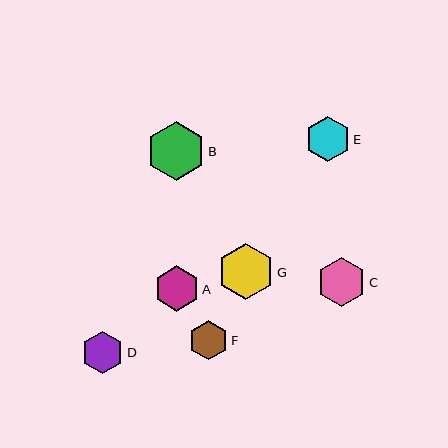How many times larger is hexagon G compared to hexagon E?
Hexagon G is approximately 1.2 times the size of hexagon E.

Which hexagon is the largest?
Hexagon B is the largest with a size of approximately 58 pixels.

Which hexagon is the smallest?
Hexagon F is the smallest with a size of approximately 39 pixels.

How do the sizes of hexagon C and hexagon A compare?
Hexagon C and hexagon A are approximately the same size.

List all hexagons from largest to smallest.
From largest to smallest: B, G, C, A, E, D, F.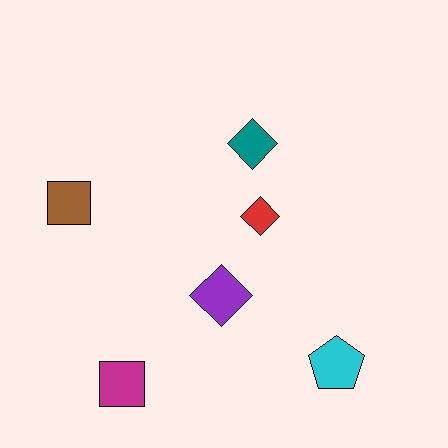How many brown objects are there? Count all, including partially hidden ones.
There is 1 brown object.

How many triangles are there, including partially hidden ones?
There are no triangles.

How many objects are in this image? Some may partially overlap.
There are 6 objects.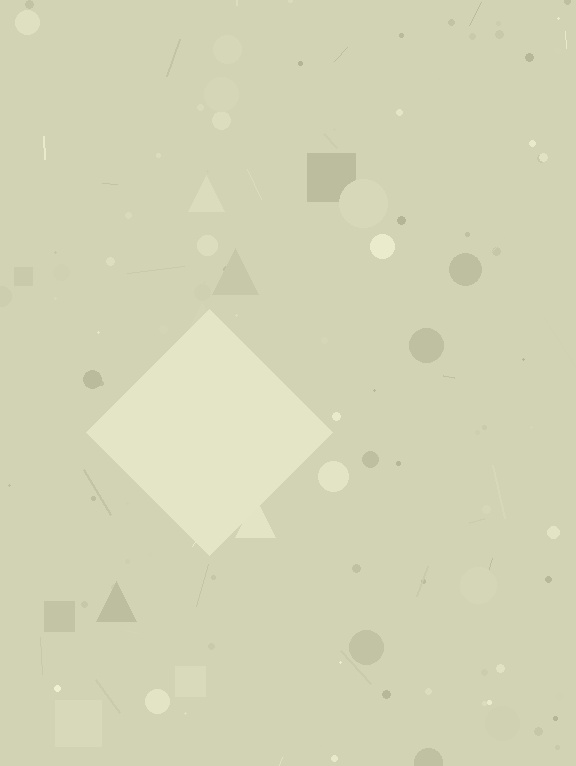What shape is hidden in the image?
A diamond is hidden in the image.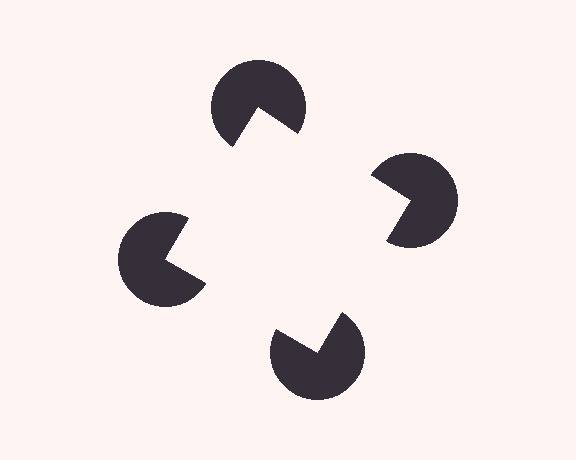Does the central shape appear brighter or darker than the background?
It typically appears slightly brighter than the background, even though no actual brightness change is drawn.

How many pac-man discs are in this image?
There are 4 — one at each vertex of the illusory square.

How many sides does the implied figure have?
4 sides.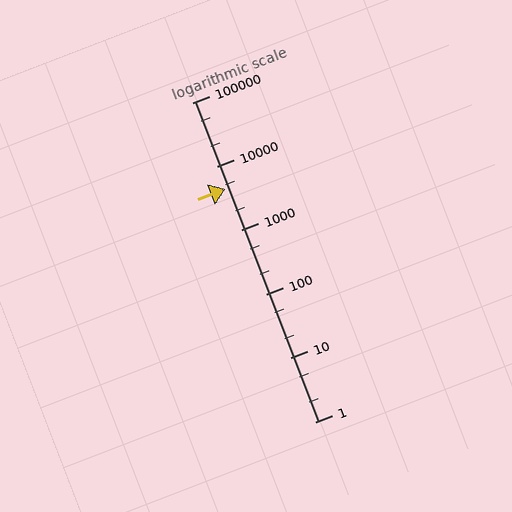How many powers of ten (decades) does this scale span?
The scale spans 5 decades, from 1 to 100000.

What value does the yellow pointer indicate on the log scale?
The pointer indicates approximately 4500.